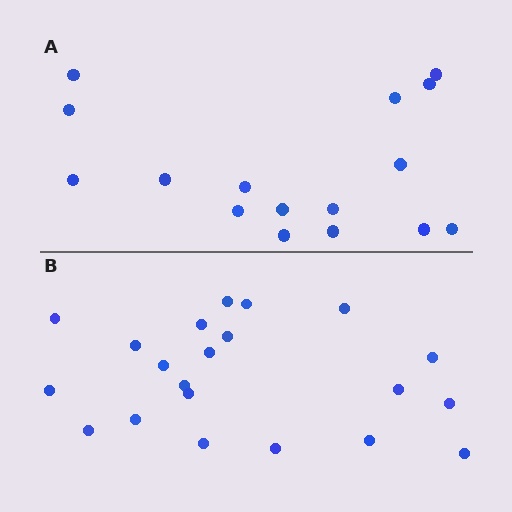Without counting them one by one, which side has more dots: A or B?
Region B (the bottom region) has more dots.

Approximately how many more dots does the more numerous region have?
Region B has about 5 more dots than region A.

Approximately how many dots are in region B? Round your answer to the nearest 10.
About 20 dots. (The exact count is 21, which rounds to 20.)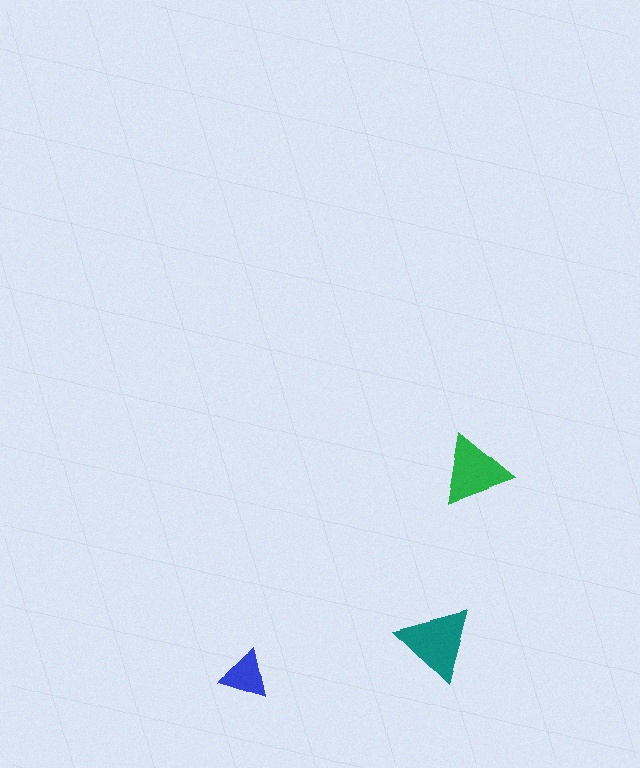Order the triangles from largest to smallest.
the teal one, the green one, the blue one.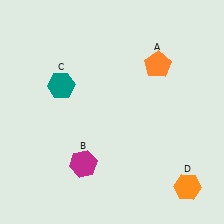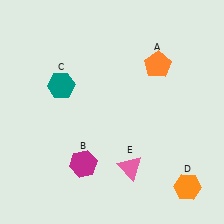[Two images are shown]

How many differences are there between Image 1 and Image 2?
There is 1 difference between the two images.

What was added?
A pink triangle (E) was added in Image 2.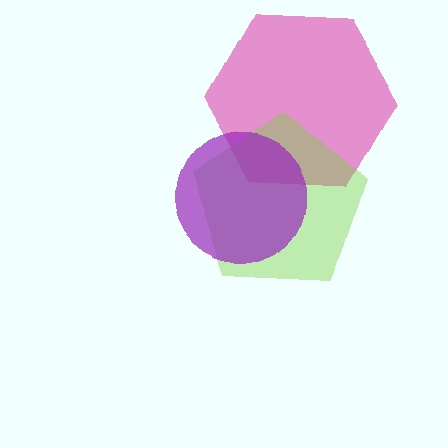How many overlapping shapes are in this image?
There are 3 overlapping shapes in the image.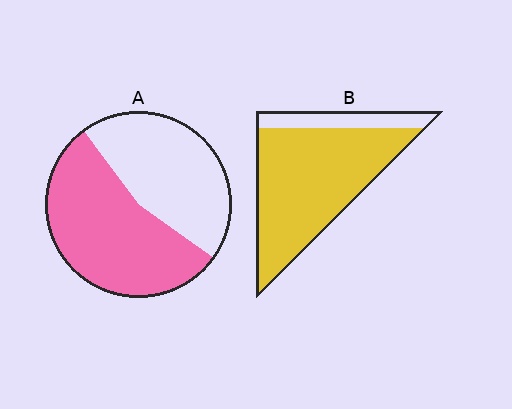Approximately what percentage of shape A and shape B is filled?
A is approximately 55% and B is approximately 85%.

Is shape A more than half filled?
Yes.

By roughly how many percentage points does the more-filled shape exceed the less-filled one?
By roughly 30 percentage points (B over A).